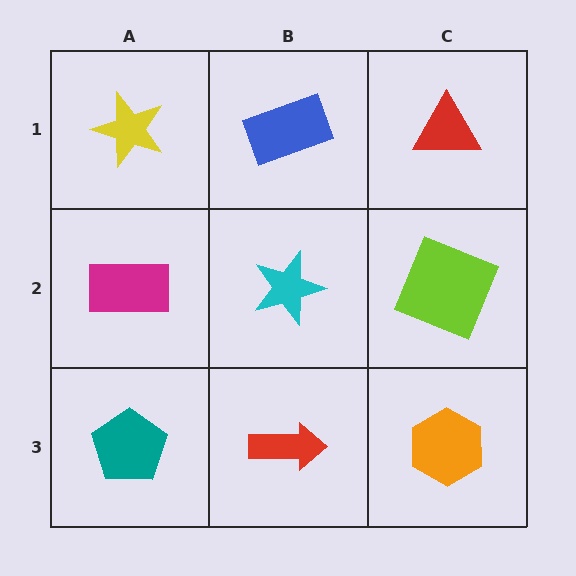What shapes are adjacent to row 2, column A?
A yellow star (row 1, column A), a teal pentagon (row 3, column A), a cyan star (row 2, column B).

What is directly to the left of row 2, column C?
A cyan star.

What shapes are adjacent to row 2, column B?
A blue rectangle (row 1, column B), a red arrow (row 3, column B), a magenta rectangle (row 2, column A), a lime square (row 2, column C).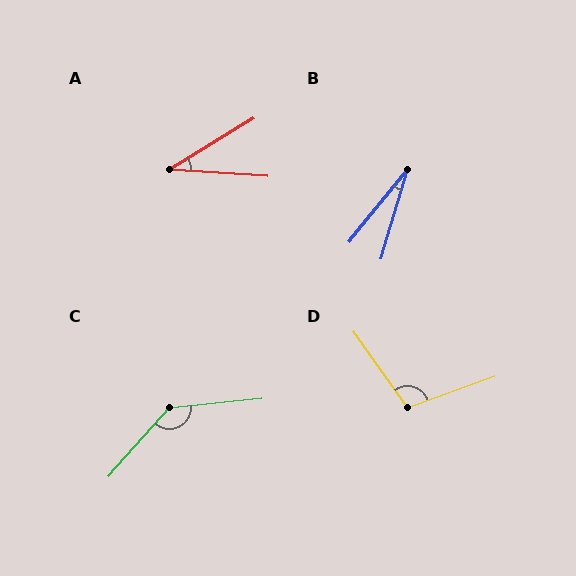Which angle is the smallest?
B, at approximately 23 degrees.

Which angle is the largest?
C, at approximately 137 degrees.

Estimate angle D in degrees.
Approximately 106 degrees.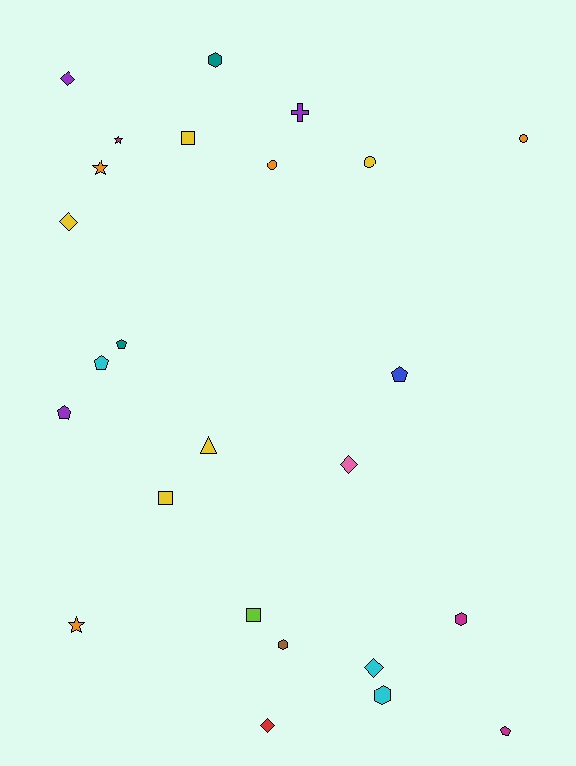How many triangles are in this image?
There is 1 triangle.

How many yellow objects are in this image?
There are 5 yellow objects.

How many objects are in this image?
There are 25 objects.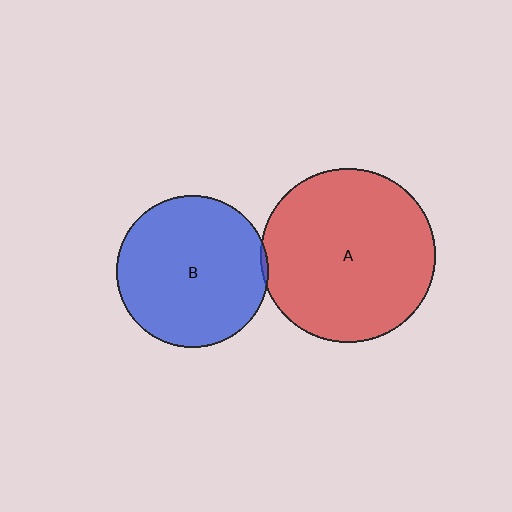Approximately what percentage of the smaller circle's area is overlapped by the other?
Approximately 5%.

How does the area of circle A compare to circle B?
Approximately 1.3 times.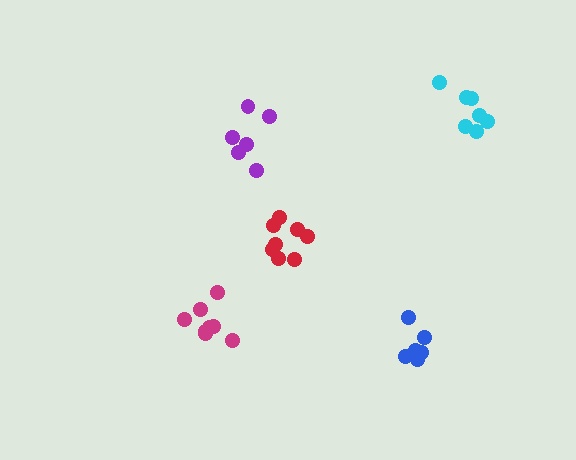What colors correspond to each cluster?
The clusters are colored: purple, magenta, cyan, red, blue.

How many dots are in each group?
Group 1: 6 dots, Group 2: 8 dots, Group 3: 7 dots, Group 4: 8 dots, Group 5: 6 dots (35 total).